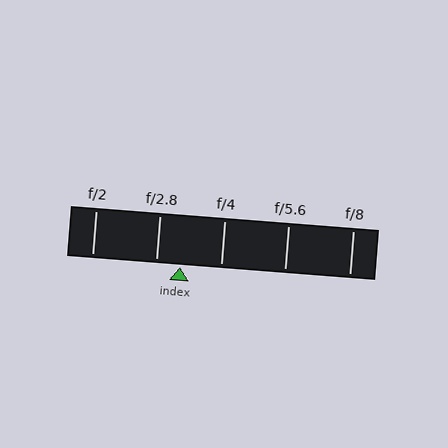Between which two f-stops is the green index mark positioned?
The index mark is between f/2.8 and f/4.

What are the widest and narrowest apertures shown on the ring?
The widest aperture shown is f/2 and the narrowest is f/8.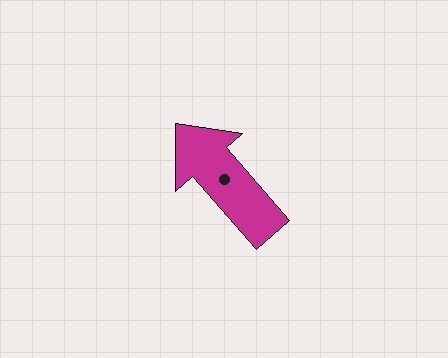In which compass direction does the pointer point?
Northwest.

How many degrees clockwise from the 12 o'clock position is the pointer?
Approximately 319 degrees.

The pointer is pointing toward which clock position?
Roughly 11 o'clock.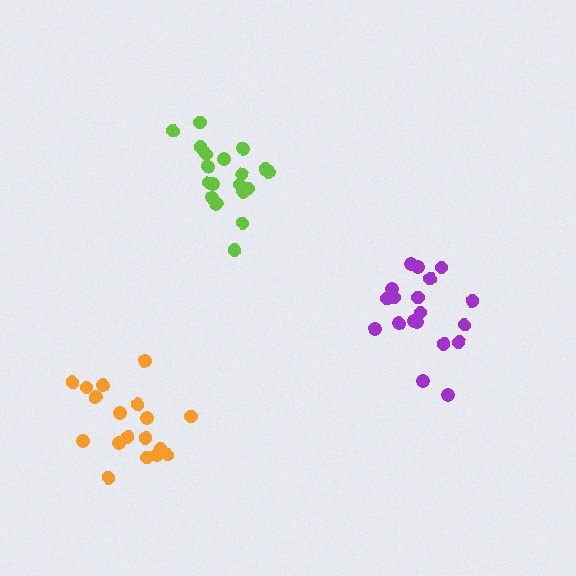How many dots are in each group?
Group 1: 19 dots, Group 2: 19 dots, Group 3: 18 dots (56 total).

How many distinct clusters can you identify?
There are 3 distinct clusters.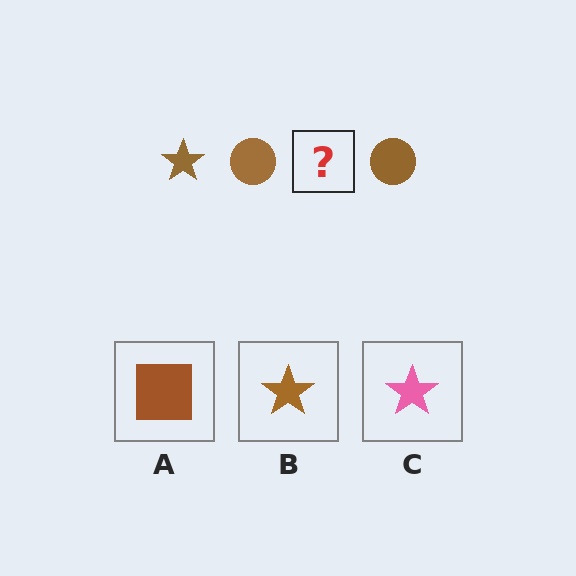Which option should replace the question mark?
Option B.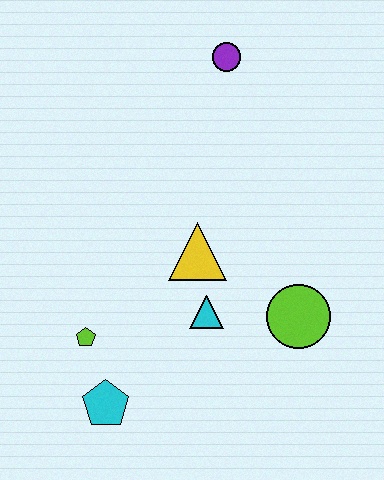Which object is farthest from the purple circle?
The cyan pentagon is farthest from the purple circle.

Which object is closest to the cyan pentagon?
The lime pentagon is closest to the cyan pentagon.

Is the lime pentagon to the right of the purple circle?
No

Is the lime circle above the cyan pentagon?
Yes